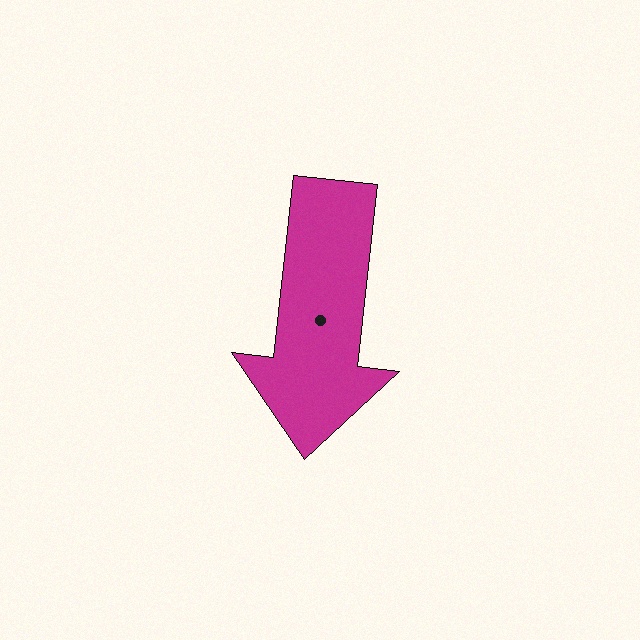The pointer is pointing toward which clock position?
Roughly 6 o'clock.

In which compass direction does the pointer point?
South.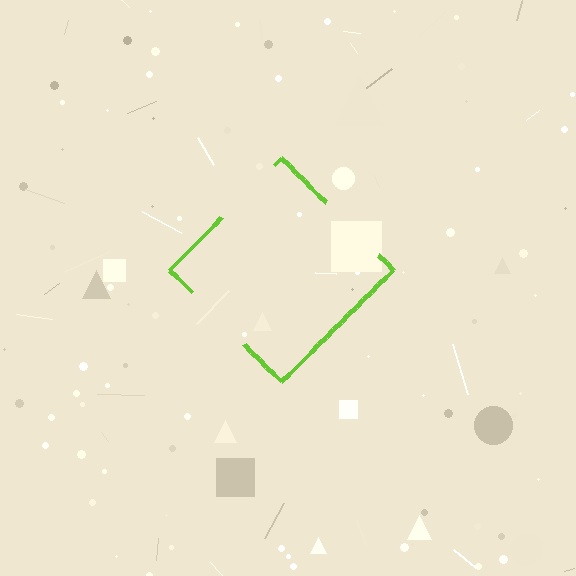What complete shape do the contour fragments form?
The contour fragments form a diamond.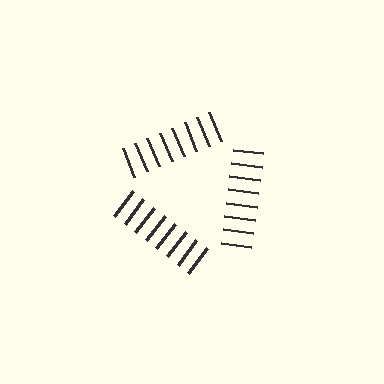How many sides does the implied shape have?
3 sides — the line-ends trace a triangle.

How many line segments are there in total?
24 — 8 along each of the 3 edges.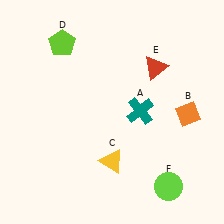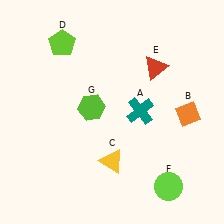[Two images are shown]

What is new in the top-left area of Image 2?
A lime hexagon (G) was added in the top-left area of Image 2.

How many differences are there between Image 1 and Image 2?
There is 1 difference between the two images.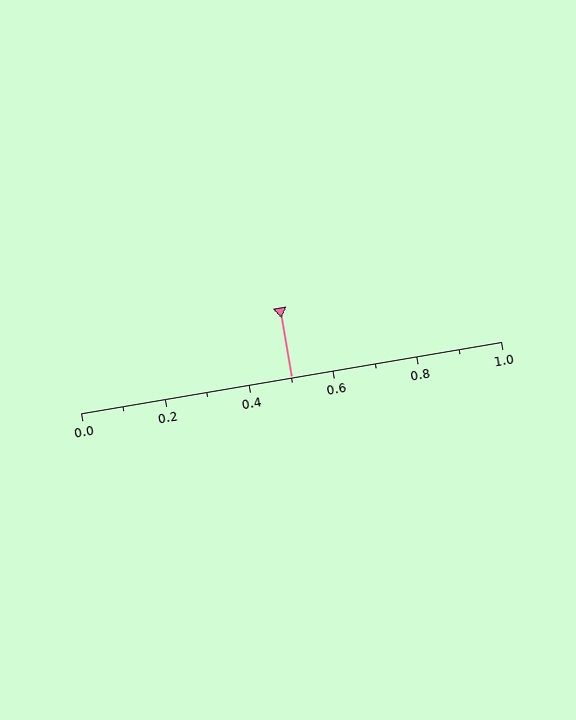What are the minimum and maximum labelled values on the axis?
The axis runs from 0.0 to 1.0.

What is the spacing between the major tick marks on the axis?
The major ticks are spaced 0.2 apart.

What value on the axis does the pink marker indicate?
The marker indicates approximately 0.5.